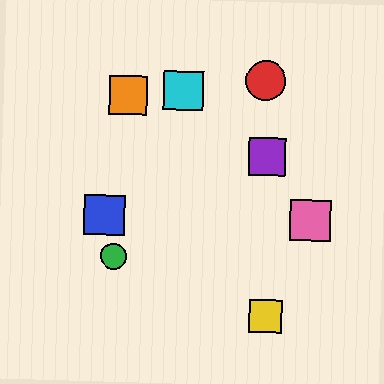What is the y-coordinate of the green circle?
The green circle is at y≈256.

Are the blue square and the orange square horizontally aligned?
No, the blue square is at y≈215 and the orange square is at y≈95.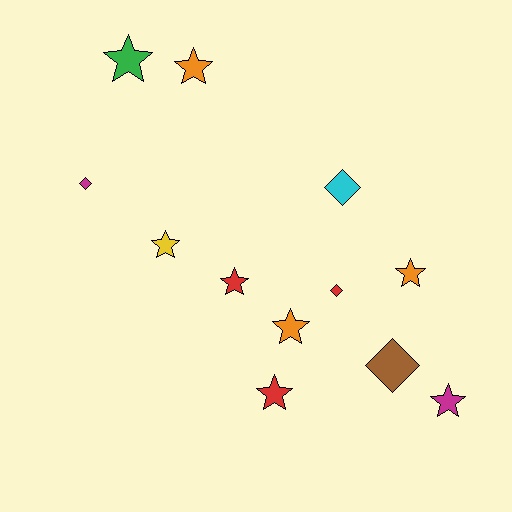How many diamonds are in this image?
There are 4 diamonds.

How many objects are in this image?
There are 12 objects.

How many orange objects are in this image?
There are 3 orange objects.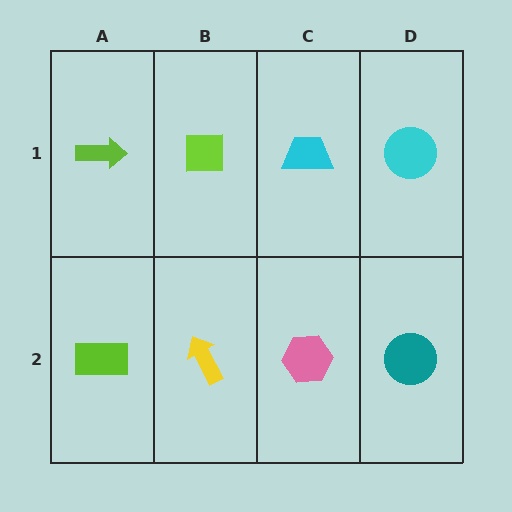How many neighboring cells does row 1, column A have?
2.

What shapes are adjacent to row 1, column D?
A teal circle (row 2, column D), a cyan trapezoid (row 1, column C).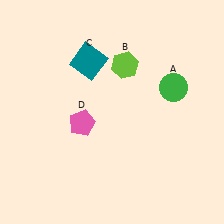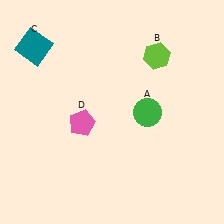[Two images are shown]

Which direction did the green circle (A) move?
The green circle (A) moved left.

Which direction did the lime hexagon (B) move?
The lime hexagon (B) moved right.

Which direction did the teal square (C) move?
The teal square (C) moved left.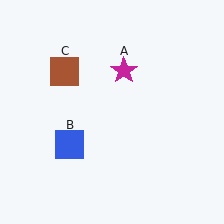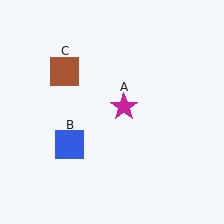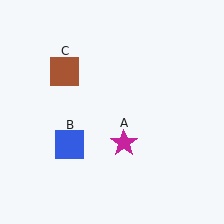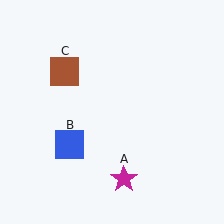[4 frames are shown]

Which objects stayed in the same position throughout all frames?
Blue square (object B) and brown square (object C) remained stationary.